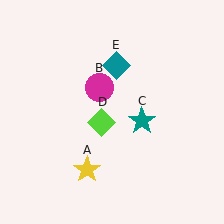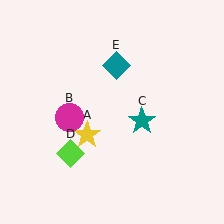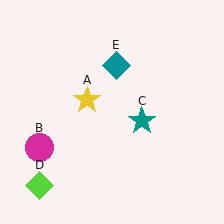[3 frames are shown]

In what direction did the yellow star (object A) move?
The yellow star (object A) moved up.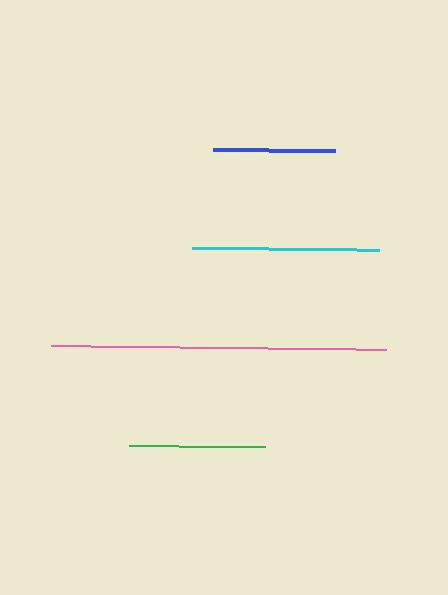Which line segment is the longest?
The pink line is the longest at approximately 335 pixels.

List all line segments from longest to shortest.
From longest to shortest: pink, cyan, green, blue.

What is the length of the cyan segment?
The cyan segment is approximately 187 pixels long.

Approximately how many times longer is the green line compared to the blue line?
The green line is approximately 1.1 times the length of the blue line.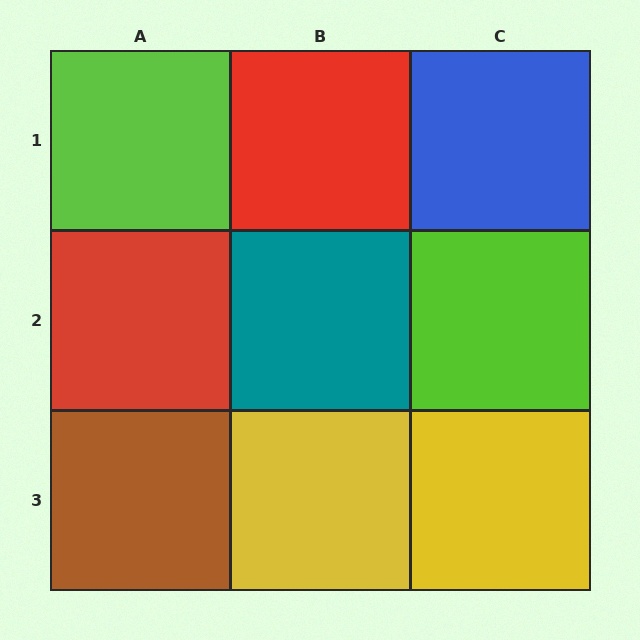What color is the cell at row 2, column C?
Lime.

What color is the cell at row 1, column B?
Red.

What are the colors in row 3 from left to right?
Brown, yellow, yellow.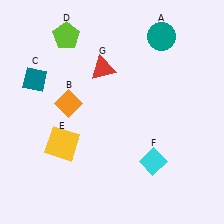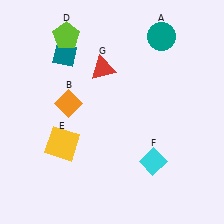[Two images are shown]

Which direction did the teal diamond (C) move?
The teal diamond (C) moved right.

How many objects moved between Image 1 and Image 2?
1 object moved between the two images.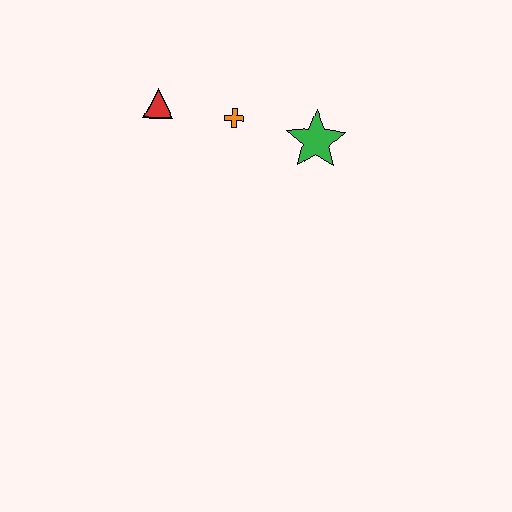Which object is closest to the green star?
The orange cross is closest to the green star.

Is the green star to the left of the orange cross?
No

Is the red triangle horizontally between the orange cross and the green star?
No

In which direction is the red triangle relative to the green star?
The red triangle is to the left of the green star.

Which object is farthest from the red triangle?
The green star is farthest from the red triangle.